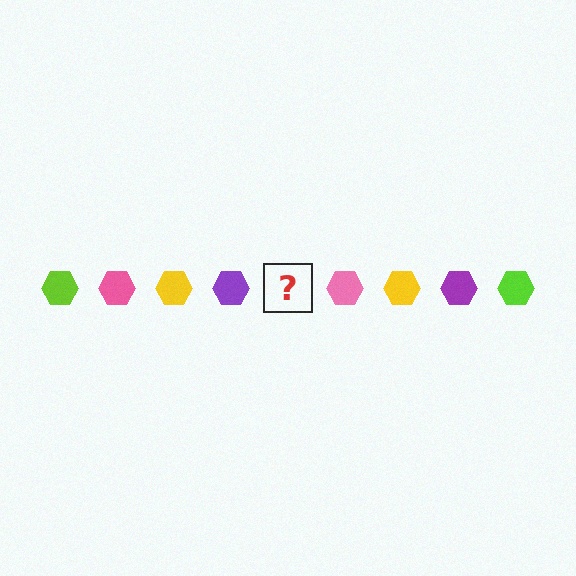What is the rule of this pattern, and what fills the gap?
The rule is that the pattern cycles through lime, pink, yellow, purple hexagons. The gap should be filled with a lime hexagon.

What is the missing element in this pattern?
The missing element is a lime hexagon.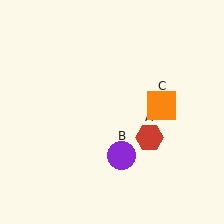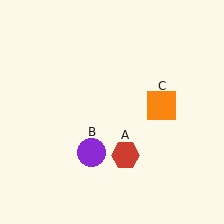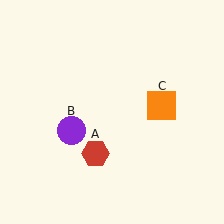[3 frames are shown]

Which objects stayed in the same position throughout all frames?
Orange square (object C) remained stationary.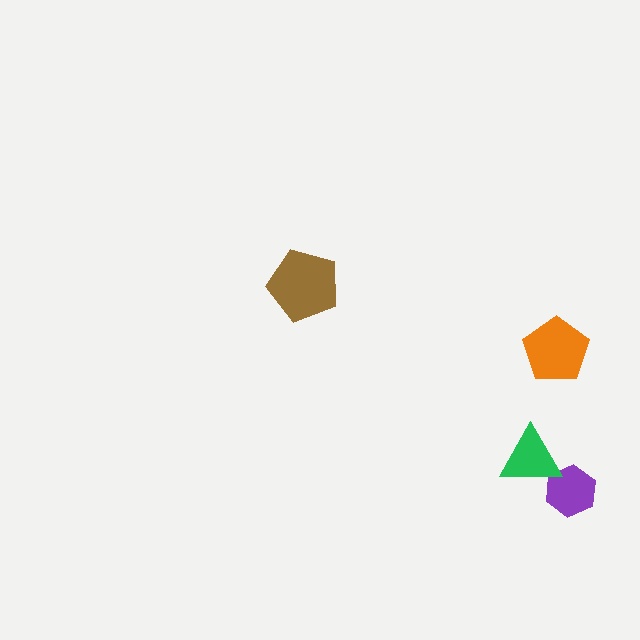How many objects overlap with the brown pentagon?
0 objects overlap with the brown pentagon.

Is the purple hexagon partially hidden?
Yes, it is partially covered by another shape.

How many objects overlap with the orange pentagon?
0 objects overlap with the orange pentagon.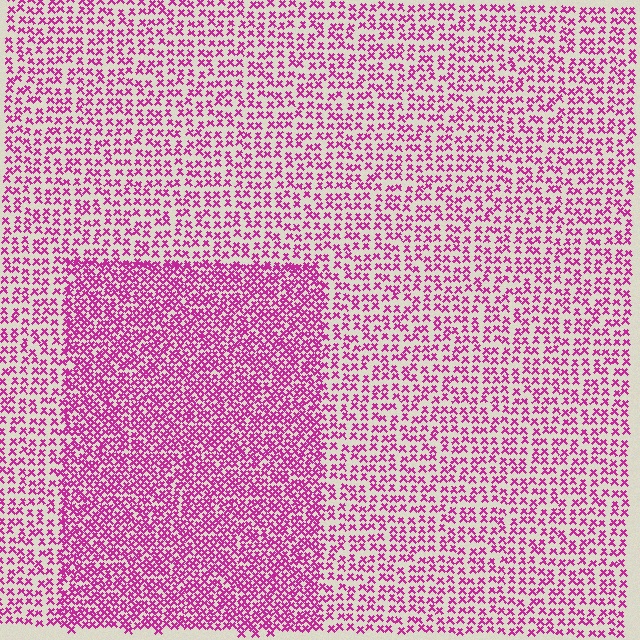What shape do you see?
I see a rectangle.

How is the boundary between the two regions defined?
The boundary is defined by a change in element density (approximately 1.9x ratio). All elements are the same color, size, and shape.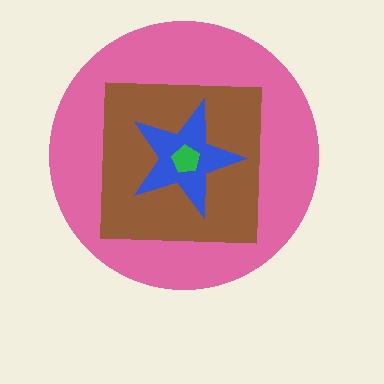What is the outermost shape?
The pink circle.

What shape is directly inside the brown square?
The blue star.